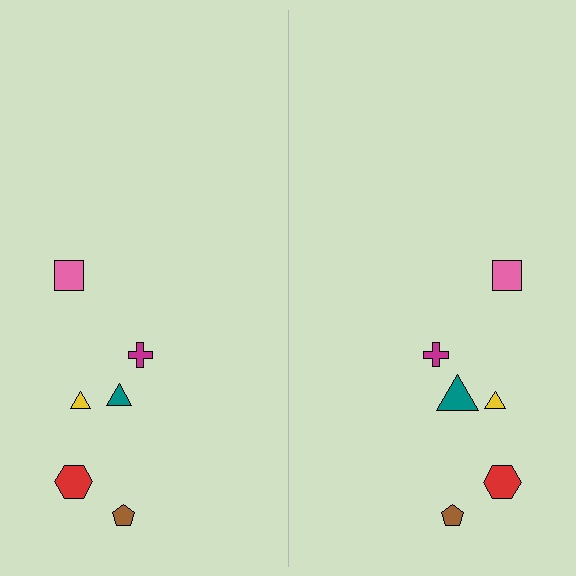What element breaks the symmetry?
The teal triangle on the right side has a different size than its mirror counterpart.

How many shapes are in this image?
There are 12 shapes in this image.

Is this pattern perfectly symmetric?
No, the pattern is not perfectly symmetric. The teal triangle on the right side has a different size than its mirror counterpart.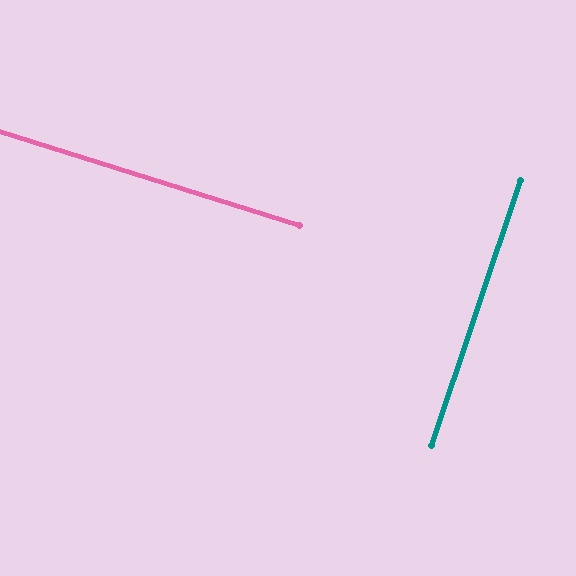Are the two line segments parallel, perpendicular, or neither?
Perpendicular — they meet at approximately 89°.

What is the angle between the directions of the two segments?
Approximately 89 degrees.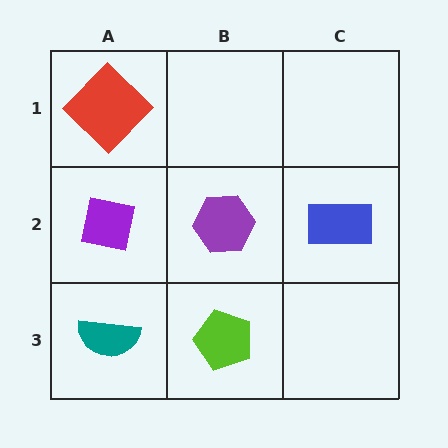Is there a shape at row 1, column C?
No, that cell is empty.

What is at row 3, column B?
A lime pentagon.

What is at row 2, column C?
A blue rectangle.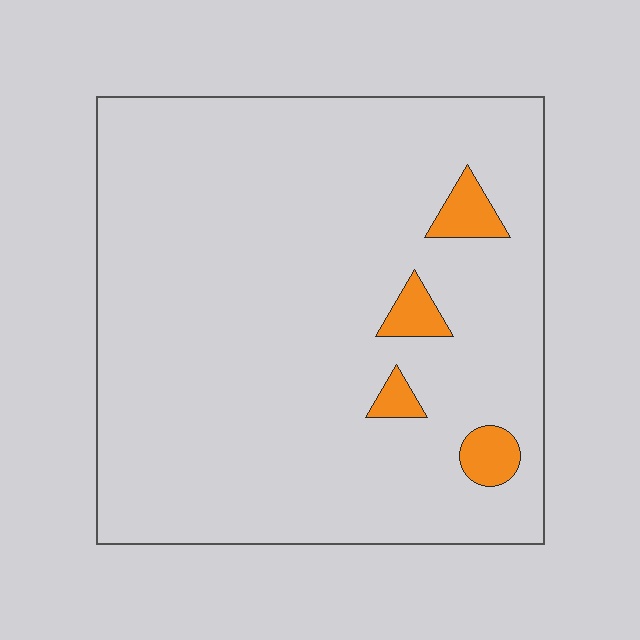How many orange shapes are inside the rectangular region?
4.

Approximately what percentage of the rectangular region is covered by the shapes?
Approximately 5%.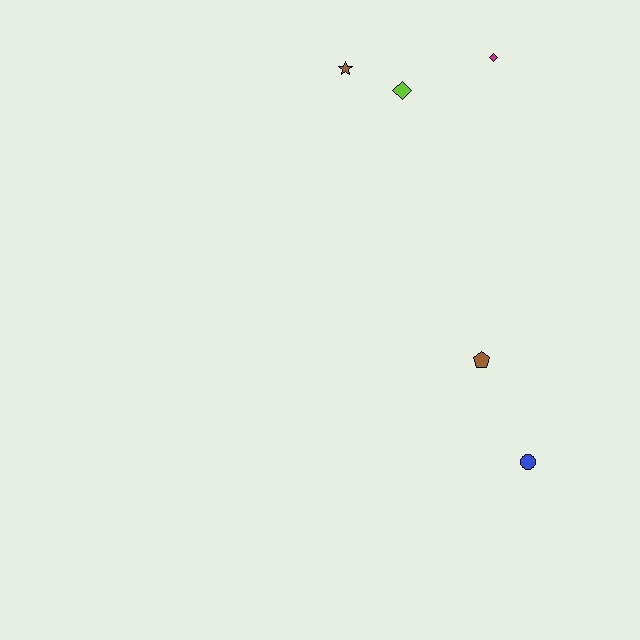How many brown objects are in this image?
There are 2 brown objects.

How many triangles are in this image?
There are no triangles.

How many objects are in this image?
There are 5 objects.